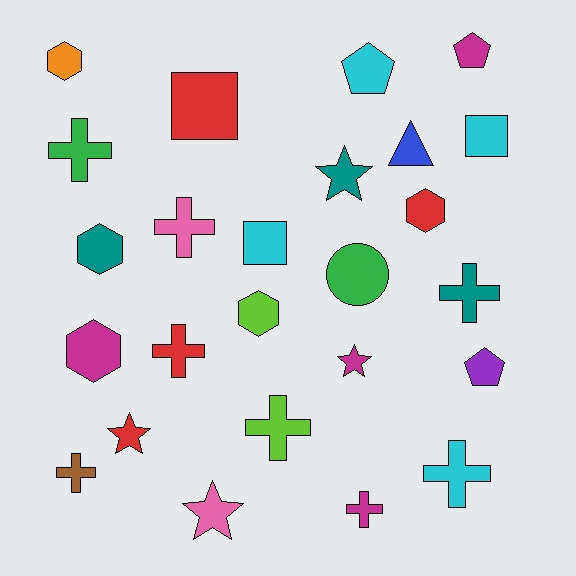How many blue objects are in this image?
There is 1 blue object.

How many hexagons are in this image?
There are 5 hexagons.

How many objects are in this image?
There are 25 objects.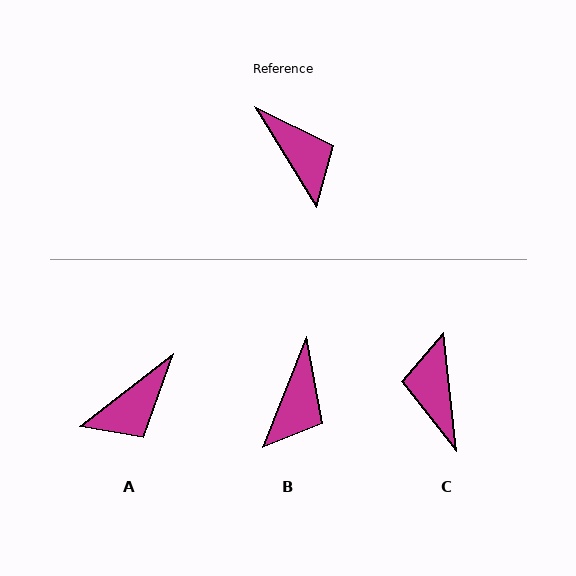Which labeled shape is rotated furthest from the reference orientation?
C, about 155 degrees away.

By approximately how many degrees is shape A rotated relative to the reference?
Approximately 84 degrees clockwise.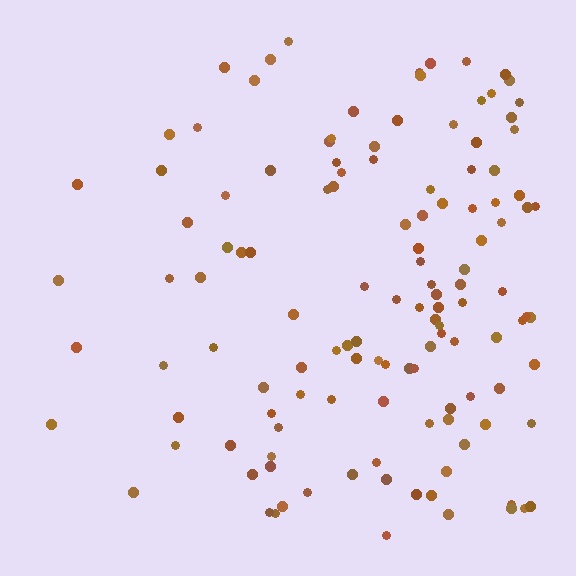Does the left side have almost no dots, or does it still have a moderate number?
Still a moderate number, just noticeably fewer than the right.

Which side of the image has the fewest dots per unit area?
The left.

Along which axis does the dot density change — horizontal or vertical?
Horizontal.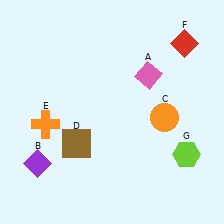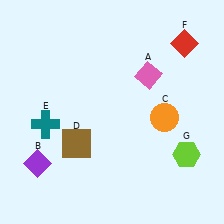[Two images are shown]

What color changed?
The cross (E) changed from orange in Image 1 to teal in Image 2.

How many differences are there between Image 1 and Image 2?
There is 1 difference between the two images.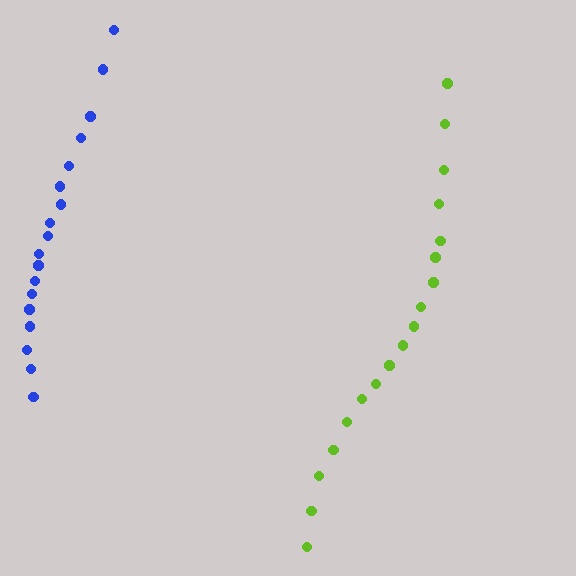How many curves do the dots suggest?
There are 2 distinct paths.